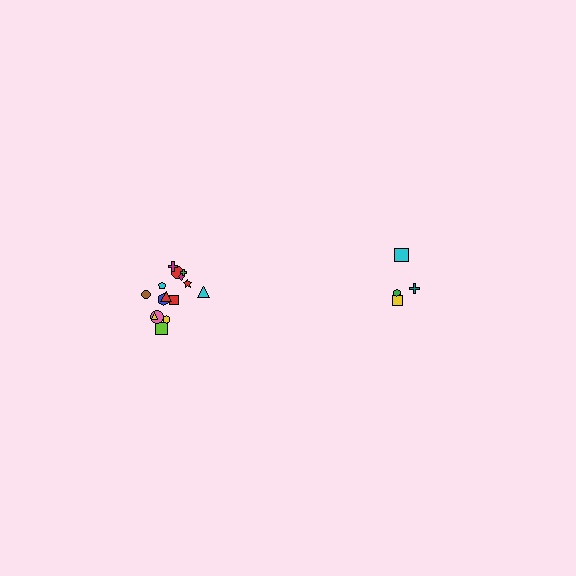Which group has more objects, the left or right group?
The left group.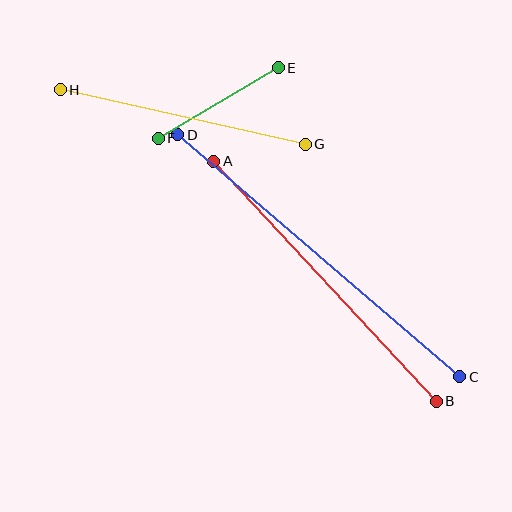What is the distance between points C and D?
The distance is approximately 371 pixels.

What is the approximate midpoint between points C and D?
The midpoint is at approximately (319, 256) pixels.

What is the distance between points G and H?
The distance is approximately 251 pixels.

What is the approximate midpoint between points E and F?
The midpoint is at approximately (218, 103) pixels.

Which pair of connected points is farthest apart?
Points C and D are farthest apart.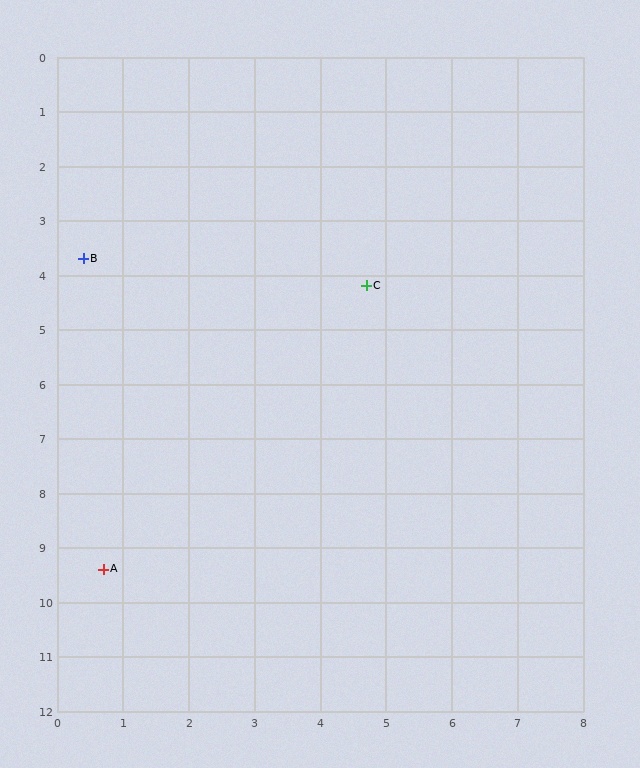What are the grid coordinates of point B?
Point B is at approximately (0.4, 3.7).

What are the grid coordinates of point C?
Point C is at approximately (4.7, 4.2).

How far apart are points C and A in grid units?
Points C and A are about 6.6 grid units apart.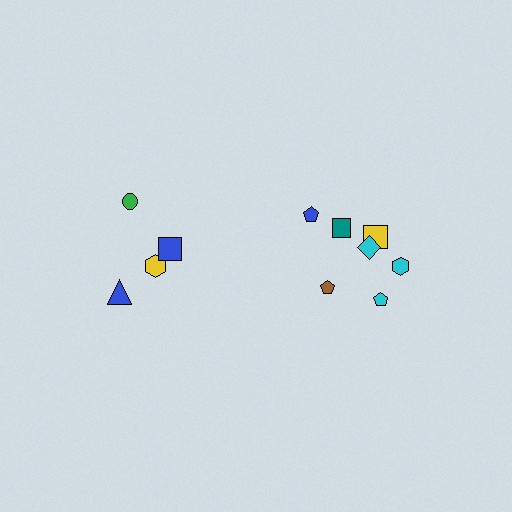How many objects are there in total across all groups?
There are 11 objects.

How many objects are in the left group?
There are 4 objects.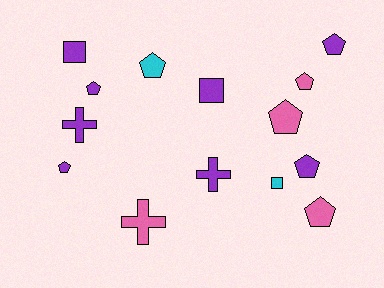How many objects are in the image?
There are 14 objects.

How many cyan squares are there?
There is 1 cyan square.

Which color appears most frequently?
Purple, with 8 objects.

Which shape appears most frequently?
Pentagon, with 8 objects.